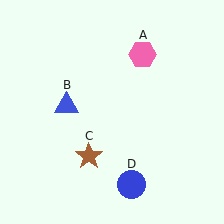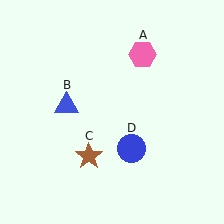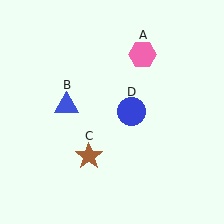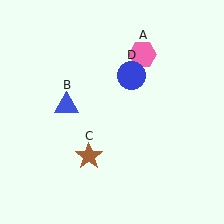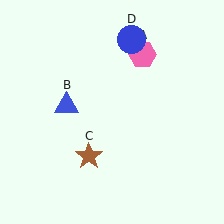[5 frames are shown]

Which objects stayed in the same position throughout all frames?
Pink hexagon (object A) and blue triangle (object B) and brown star (object C) remained stationary.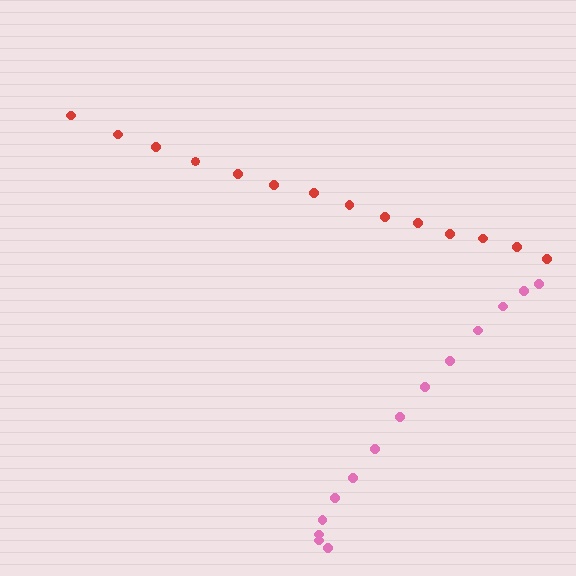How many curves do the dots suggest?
There are 2 distinct paths.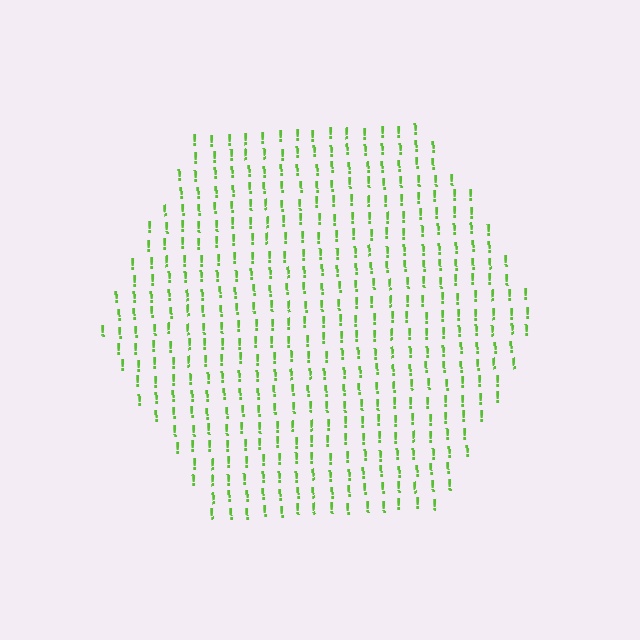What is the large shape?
The large shape is a hexagon.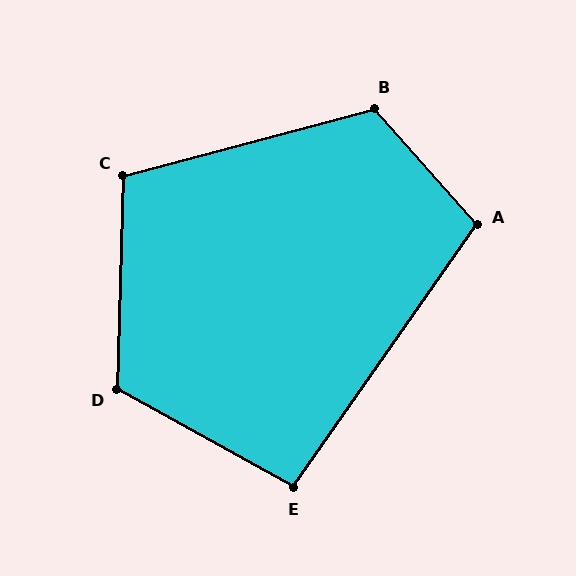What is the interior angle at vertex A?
Approximately 104 degrees (obtuse).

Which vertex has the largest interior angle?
D, at approximately 117 degrees.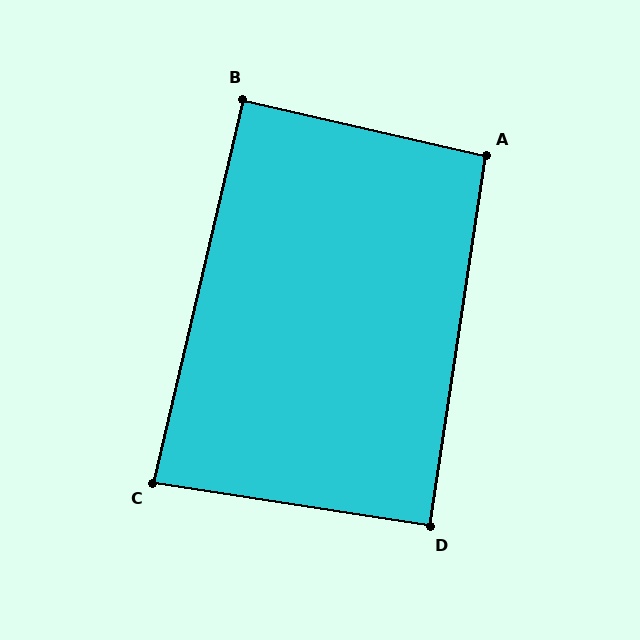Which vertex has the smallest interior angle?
C, at approximately 86 degrees.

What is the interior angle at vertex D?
Approximately 90 degrees (approximately right).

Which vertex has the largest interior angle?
A, at approximately 94 degrees.